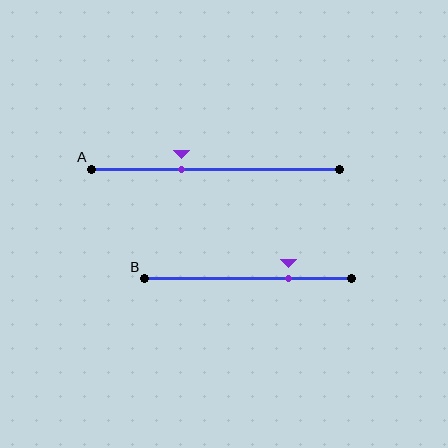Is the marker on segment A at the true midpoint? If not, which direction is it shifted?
No, the marker on segment A is shifted to the left by about 14% of the segment length.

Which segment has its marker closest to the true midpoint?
Segment A has its marker closest to the true midpoint.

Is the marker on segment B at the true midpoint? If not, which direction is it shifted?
No, the marker on segment B is shifted to the right by about 19% of the segment length.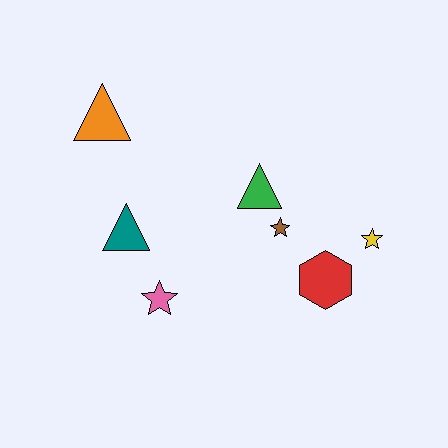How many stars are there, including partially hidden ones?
There are 3 stars.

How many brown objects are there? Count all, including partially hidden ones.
There is 1 brown object.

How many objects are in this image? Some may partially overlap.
There are 7 objects.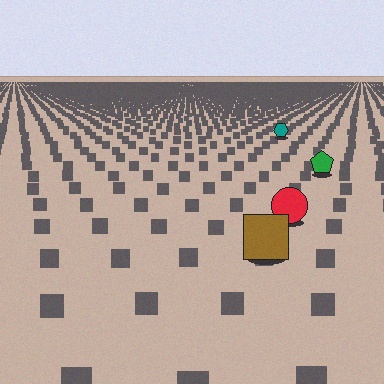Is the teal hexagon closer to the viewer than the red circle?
No. The red circle is closer — you can tell from the texture gradient: the ground texture is coarser near it.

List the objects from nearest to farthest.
From nearest to farthest: the brown square, the red circle, the green pentagon, the teal hexagon.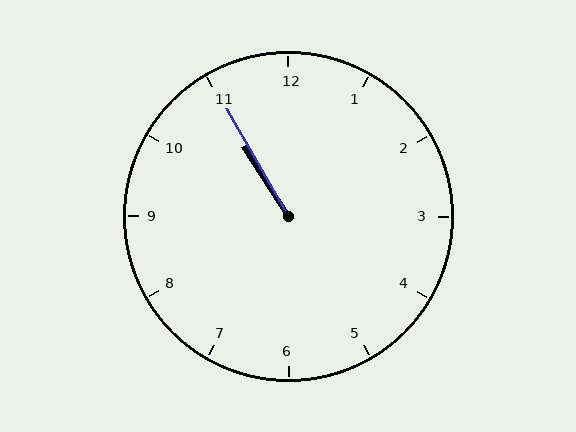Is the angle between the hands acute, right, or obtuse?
It is acute.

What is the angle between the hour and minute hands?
Approximately 2 degrees.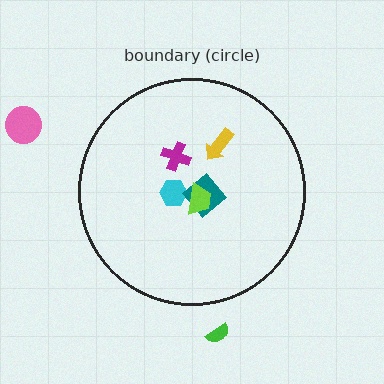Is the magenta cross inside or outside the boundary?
Inside.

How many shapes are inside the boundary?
5 inside, 2 outside.